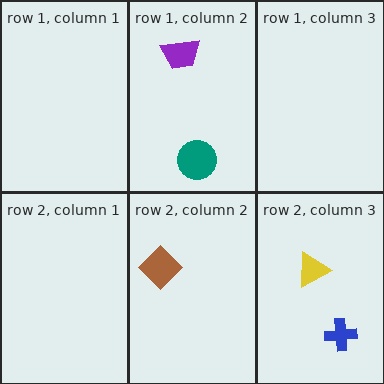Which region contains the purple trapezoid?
The row 1, column 2 region.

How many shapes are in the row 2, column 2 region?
1.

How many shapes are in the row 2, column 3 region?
2.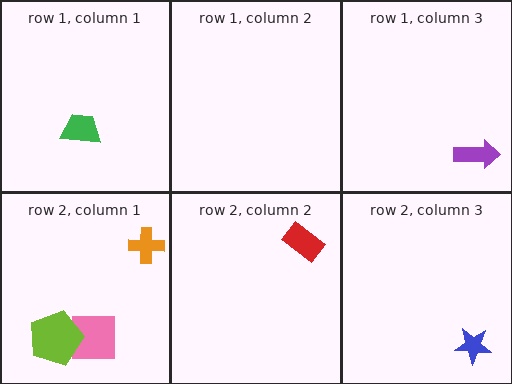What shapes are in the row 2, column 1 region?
The pink square, the lime pentagon, the orange cross.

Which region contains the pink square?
The row 2, column 1 region.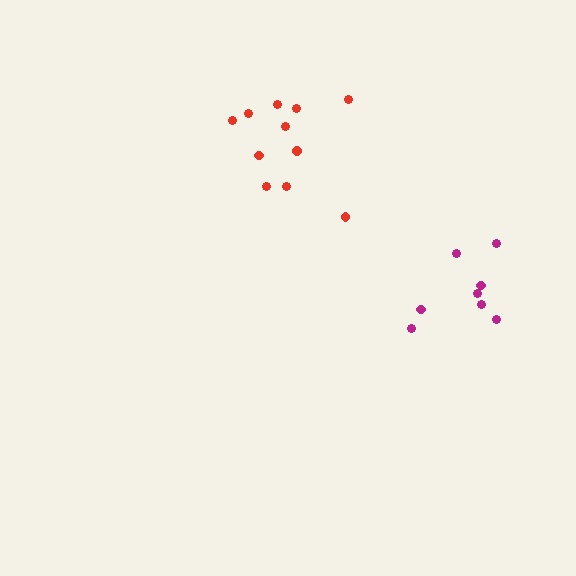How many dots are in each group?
Group 1: 11 dots, Group 2: 8 dots (19 total).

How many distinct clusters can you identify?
There are 2 distinct clusters.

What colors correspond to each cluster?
The clusters are colored: red, magenta.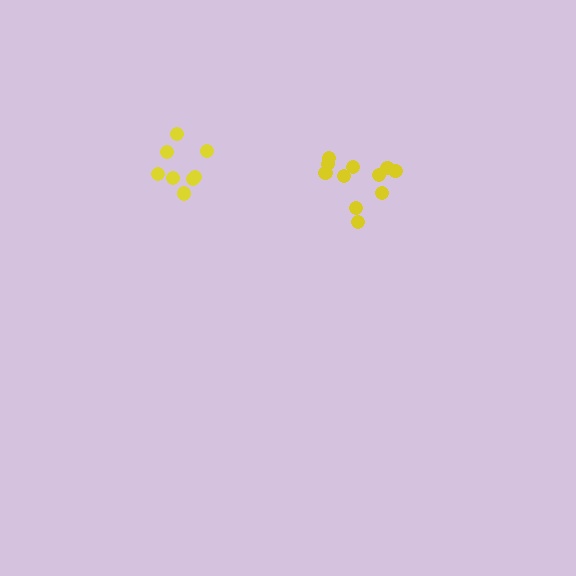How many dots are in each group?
Group 1: 8 dots, Group 2: 11 dots (19 total).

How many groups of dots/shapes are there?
There are 2 groups.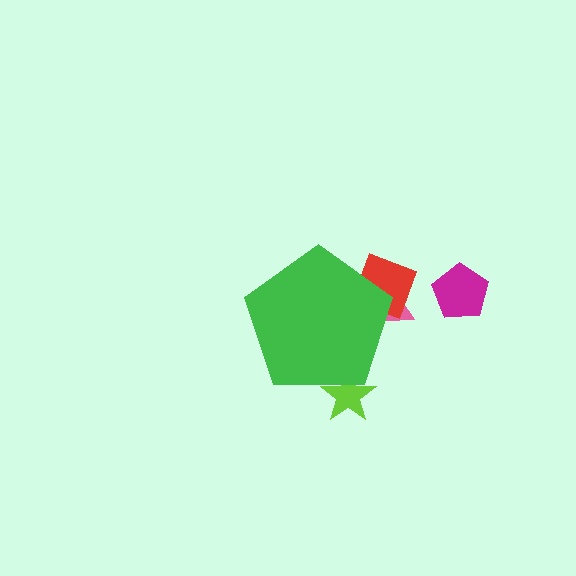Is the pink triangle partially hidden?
Yes, the pink triangle is partially hidden behind the green pentagon.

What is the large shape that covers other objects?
A green pentagon.